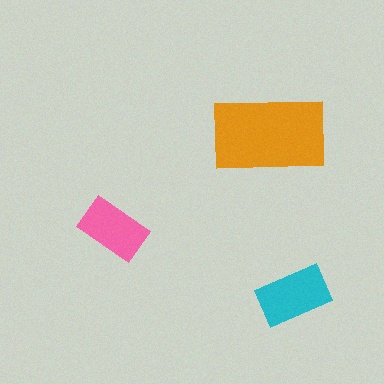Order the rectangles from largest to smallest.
the orange one, the cyan one, the pink one.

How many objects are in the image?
There are 3 objects in the image.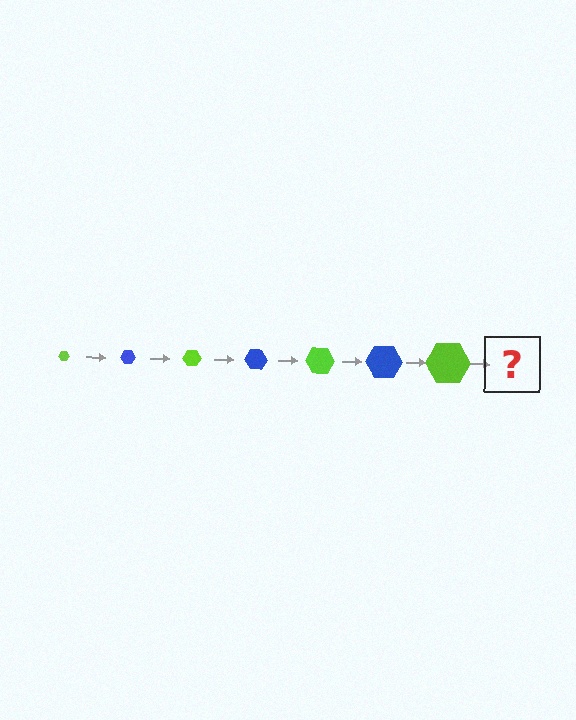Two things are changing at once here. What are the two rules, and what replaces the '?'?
The two rules are that the hexagon grows larger each step and the color cycles through lime and blue. The '?' should be a blue hexagon, larger than the previous one.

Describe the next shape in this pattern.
It should be a blue hexagon, larger than the previous one.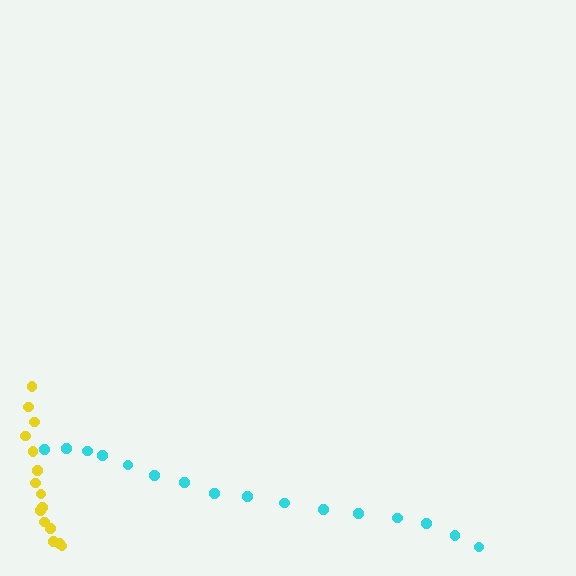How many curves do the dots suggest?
There are 2 distinct paths.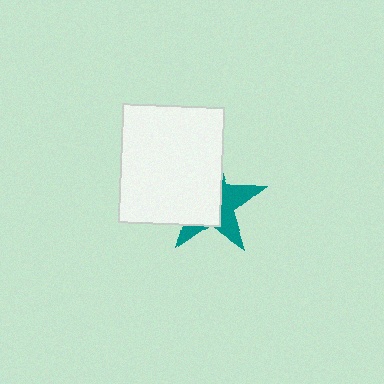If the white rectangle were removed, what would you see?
You would see the complete teal star.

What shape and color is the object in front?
The object in front is a white rectangle.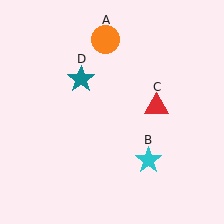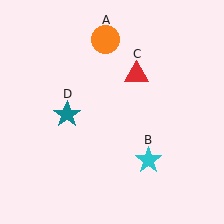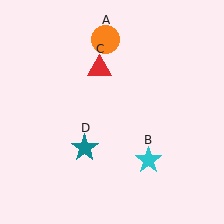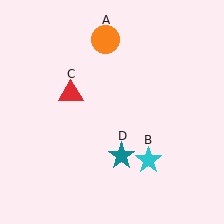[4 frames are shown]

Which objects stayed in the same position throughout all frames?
Orange circle (object A) and cyan star (object B) remained stationary.